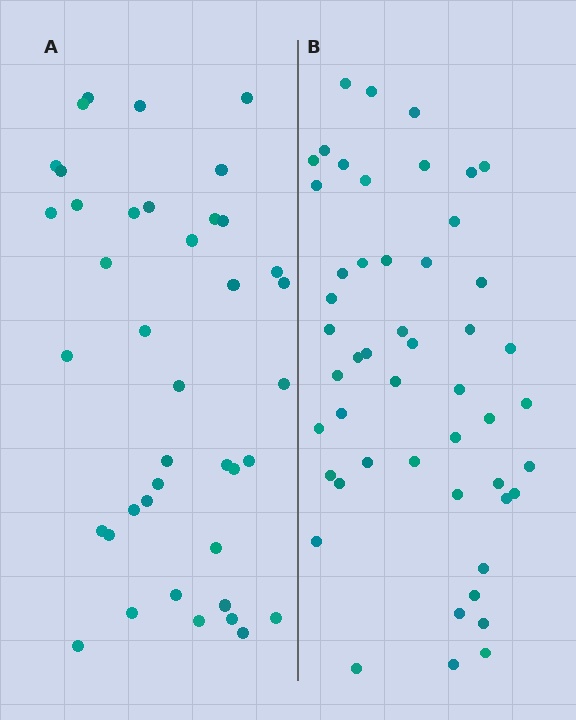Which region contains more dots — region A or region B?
Region B (the right region) has more dots.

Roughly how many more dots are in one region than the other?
Region B has roughly 10 or so more dots than region A.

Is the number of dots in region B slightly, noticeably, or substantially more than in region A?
Region B has noticeably more, but not dramatically so. The ratio is roughly 1.2 to 1.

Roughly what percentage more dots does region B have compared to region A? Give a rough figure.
About 25% more.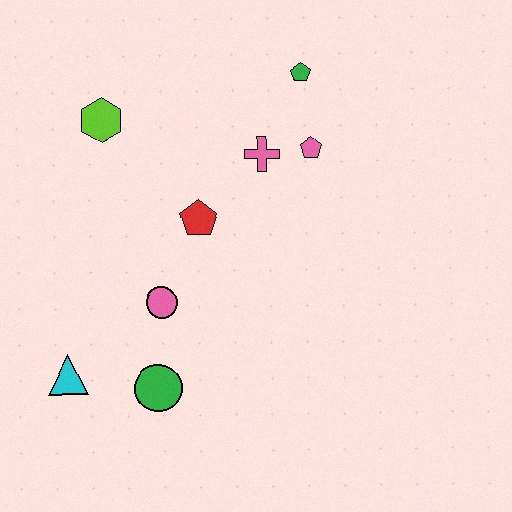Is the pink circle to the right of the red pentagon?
No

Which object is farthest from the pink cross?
The cyan triangle is farthest from the pink cross.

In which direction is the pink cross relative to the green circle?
The pink cross is above the green circle.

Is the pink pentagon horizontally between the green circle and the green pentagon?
No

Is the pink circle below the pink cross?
Yes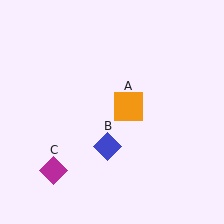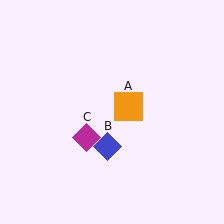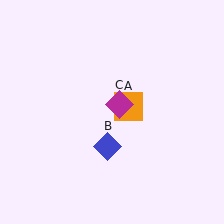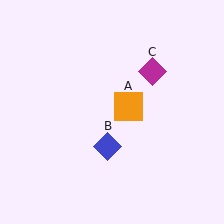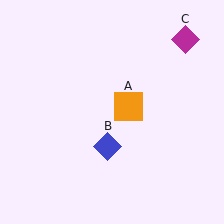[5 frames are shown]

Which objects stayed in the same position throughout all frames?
Orange square (object A) and blue diamond (object B) remained stationary.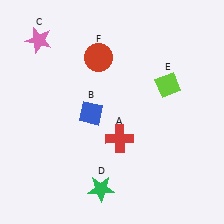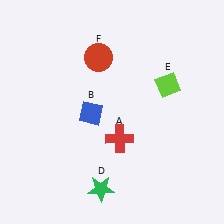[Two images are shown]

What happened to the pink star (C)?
The pink star (C) was removed in Image 2. It was in the top-left area of Image 1.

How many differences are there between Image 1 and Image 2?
There is 1 difference between the two images.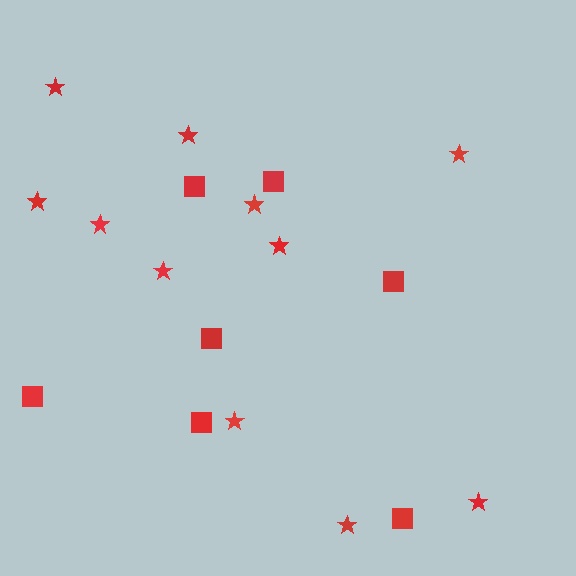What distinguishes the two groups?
There are 2 groups: one group of stars (11) and one group of squares (7).